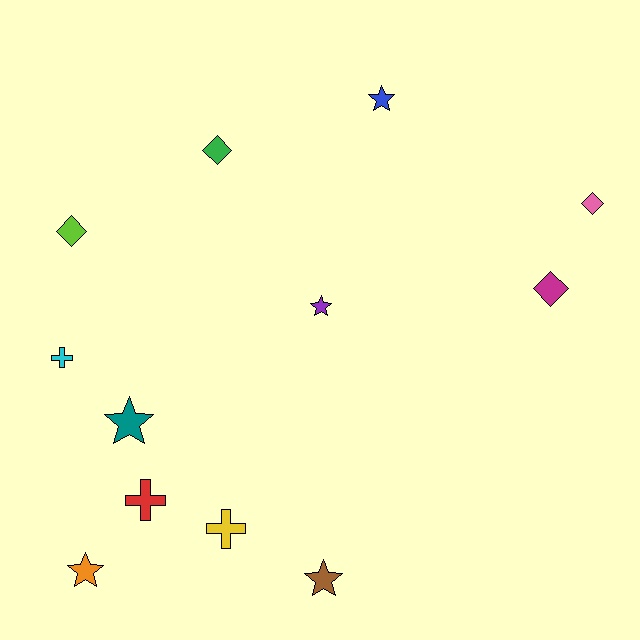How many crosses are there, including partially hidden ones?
There are 3 crosses.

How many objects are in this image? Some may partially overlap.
There are 12 objects.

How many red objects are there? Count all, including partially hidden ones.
There is 1 red object.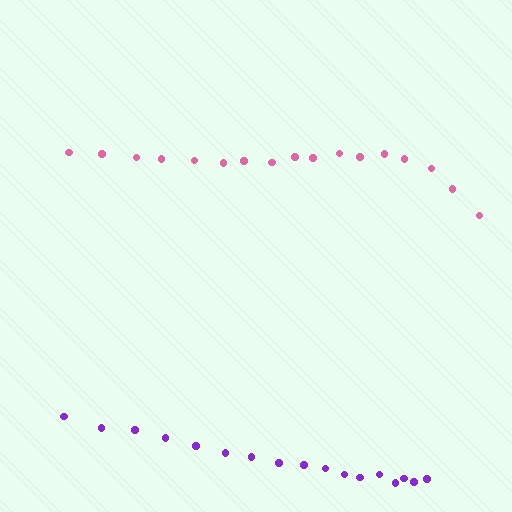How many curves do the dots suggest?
There are 2 distinct paths.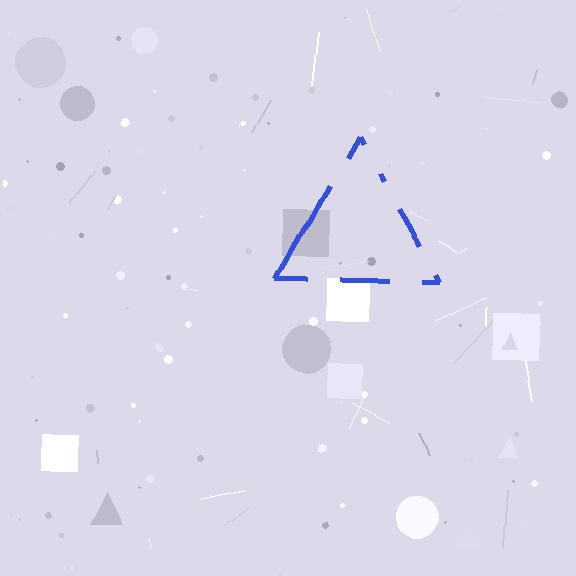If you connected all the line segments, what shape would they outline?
They would outline a triangle.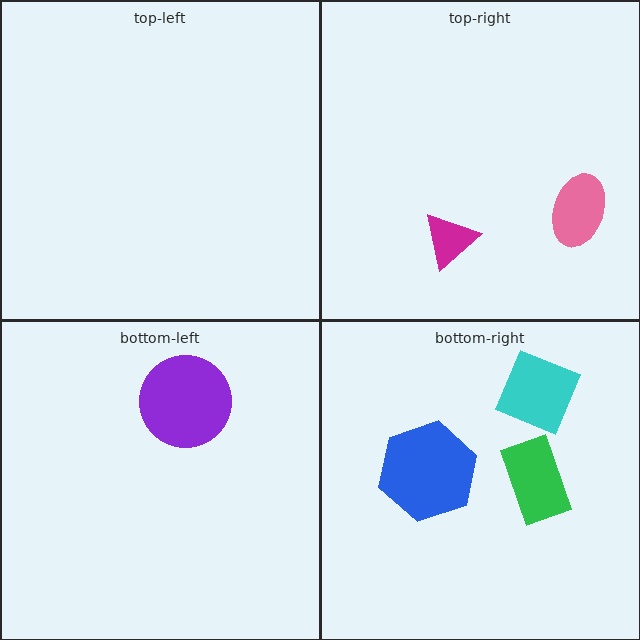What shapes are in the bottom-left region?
The purple circle.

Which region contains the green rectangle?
The bottom-right region.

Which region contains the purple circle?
The bottom-left region.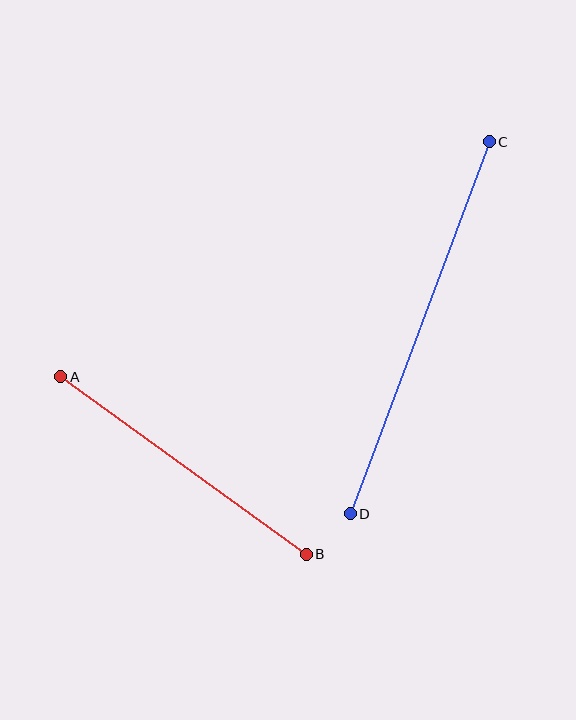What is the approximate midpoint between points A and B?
The midpoint is at approximately (184, 466) pixels.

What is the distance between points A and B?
The distance is approximately 303 pixels.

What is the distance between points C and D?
The distance is approximately 397 pixels.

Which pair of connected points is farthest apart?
Points C and D are farthest apart.